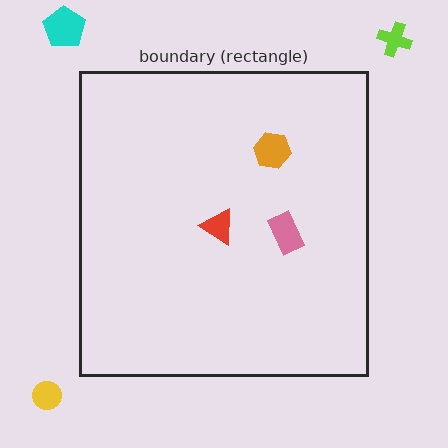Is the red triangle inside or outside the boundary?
Inside.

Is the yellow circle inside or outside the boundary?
Outside.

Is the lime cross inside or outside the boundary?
Outside.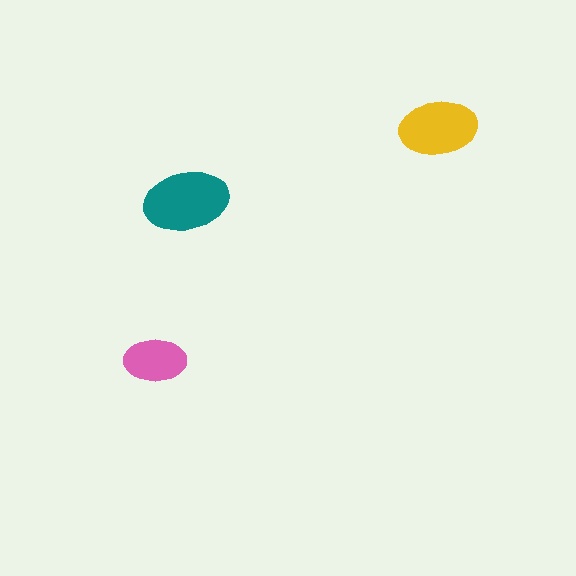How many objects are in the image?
There are 3 objects in the image.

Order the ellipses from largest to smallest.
the teal one, the yellow one, the pink one.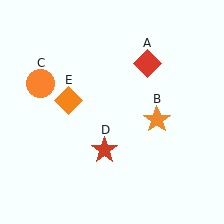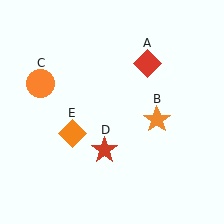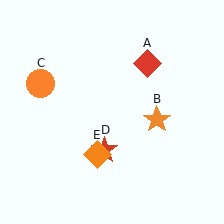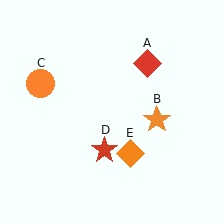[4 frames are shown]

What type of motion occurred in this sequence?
The orange diamond (object E) rotated counterclockwise around the center of the scene.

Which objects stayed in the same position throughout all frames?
Red diamond (object A) and orange star (object B) and orange circle (object C) and red star (object D) remained stationary.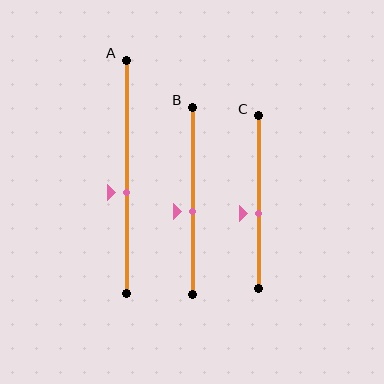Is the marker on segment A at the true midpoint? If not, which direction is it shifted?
No, the marker on segment A is shifted downward by about 7% of the segment length.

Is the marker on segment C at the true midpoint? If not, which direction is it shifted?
No, the marker on segment C is shifted downward by about 7% of the segment length.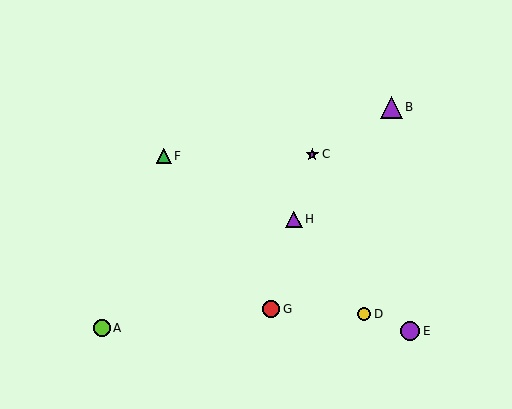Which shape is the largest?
The purple triangle (labeled B) is the largest.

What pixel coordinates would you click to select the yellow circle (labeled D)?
Click at (364, 314) to select the yellow circle D.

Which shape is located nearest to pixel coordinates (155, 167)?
The green triangle (labeled F) at (164, 156) is nearest to that location.